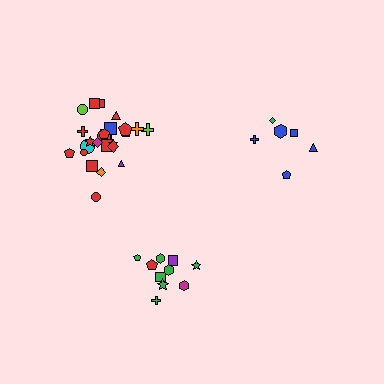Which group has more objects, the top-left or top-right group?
The top-left group.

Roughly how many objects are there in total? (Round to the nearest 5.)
Roughly 40 objects in total.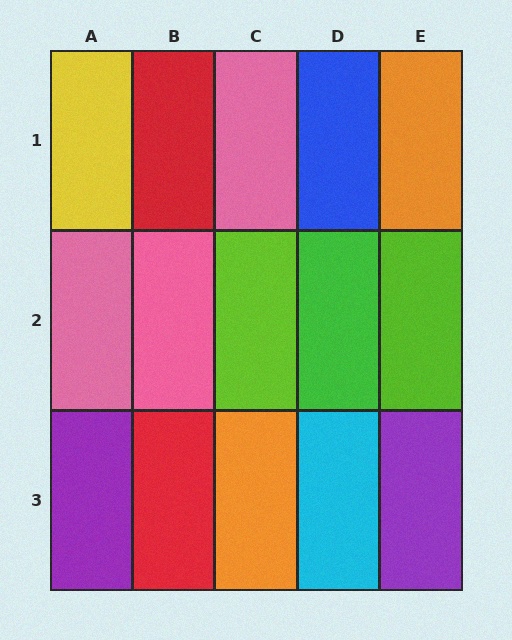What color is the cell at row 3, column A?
Purple.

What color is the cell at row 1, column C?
Pink.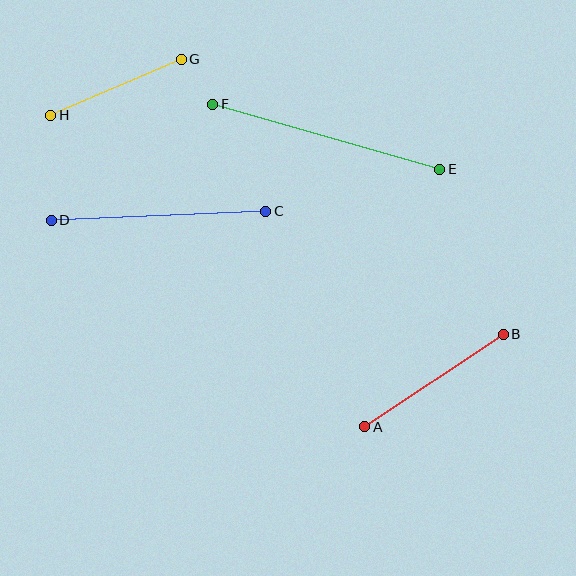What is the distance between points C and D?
The distance is approximately 214 pixels.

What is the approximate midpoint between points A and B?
The midpoint is at approximately (434, 380) pixels.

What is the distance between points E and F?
The distance is approximately 236 pixels.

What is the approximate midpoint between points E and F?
The midpoint is at approximately (326, 137) pixels.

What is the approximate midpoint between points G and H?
The midpoint is at approximately (116, 87) pixels.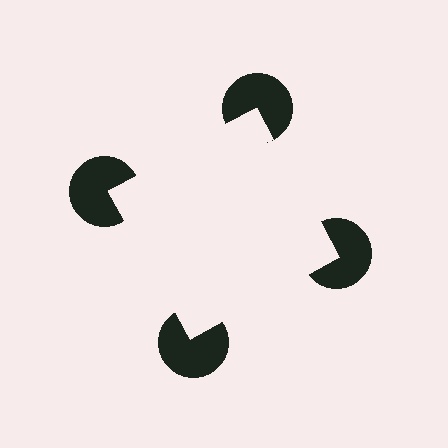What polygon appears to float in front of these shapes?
An illusory square — its edges are inferred from the aligned wedge cuts in the pac-man discs, not physically drawn.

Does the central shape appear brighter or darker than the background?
It typically appears slightly brighter than the background, even though no actual brightness change is drawn.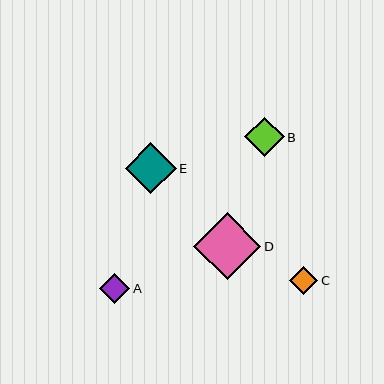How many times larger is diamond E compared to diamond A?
Diamond E is approximately 1.7 times the size of diamond A.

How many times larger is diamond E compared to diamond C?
Diamond E is approximately 1.8 times the size of diamond C.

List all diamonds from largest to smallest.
From largest to smallest: D, E, B, A, C.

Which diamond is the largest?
Diamond D is the largest with a size of approximately 67 pixels.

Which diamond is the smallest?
Diamond C is the smallest with a size of approximately 28 pixels.